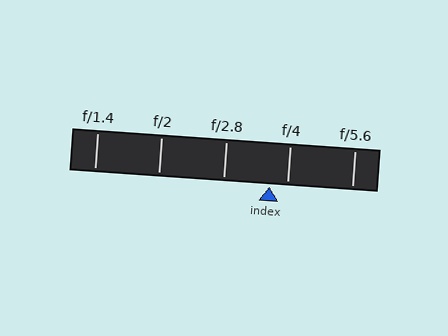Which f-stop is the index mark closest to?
The index mark is closest to f/4.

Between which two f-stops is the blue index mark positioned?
The index mark is between f/2.8 and f/4.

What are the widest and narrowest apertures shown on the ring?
The widest aperture shown is f/1.4 and the narrowest is f/5.6.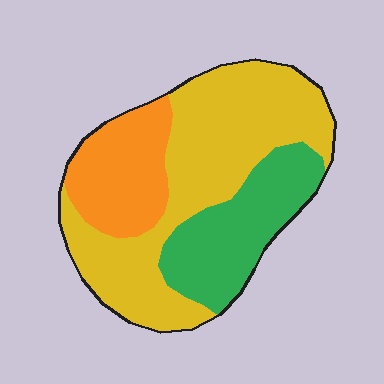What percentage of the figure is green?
Green takes up about one quarter (1/4) of the figure.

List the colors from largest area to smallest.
From largest to smallest: yellow, green, orange.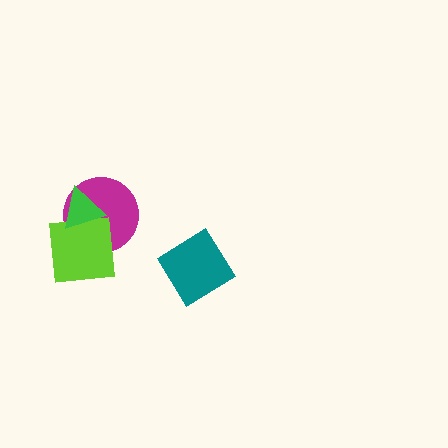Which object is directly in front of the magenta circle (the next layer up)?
The lime square is directly in front of the magenta circle.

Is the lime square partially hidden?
Yes, it is partially covered by another shape.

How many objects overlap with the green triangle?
2 objects overlap with the green triangle.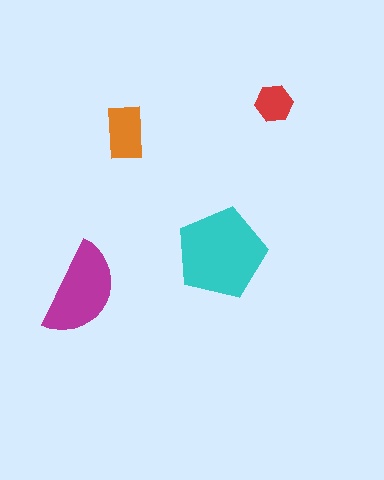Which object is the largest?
The cyan pentagon.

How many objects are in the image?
There are 4 objects in the image.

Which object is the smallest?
The red hexagon.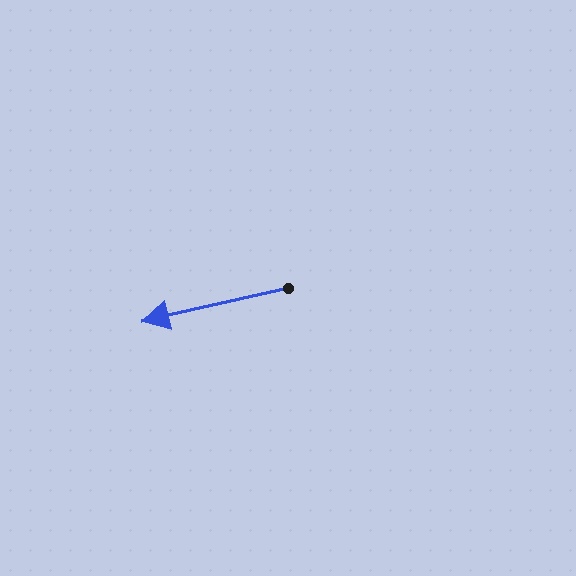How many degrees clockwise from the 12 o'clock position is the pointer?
Approximately 257 degrees.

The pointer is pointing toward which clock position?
Roughly 9 o'clock.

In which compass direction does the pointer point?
West.